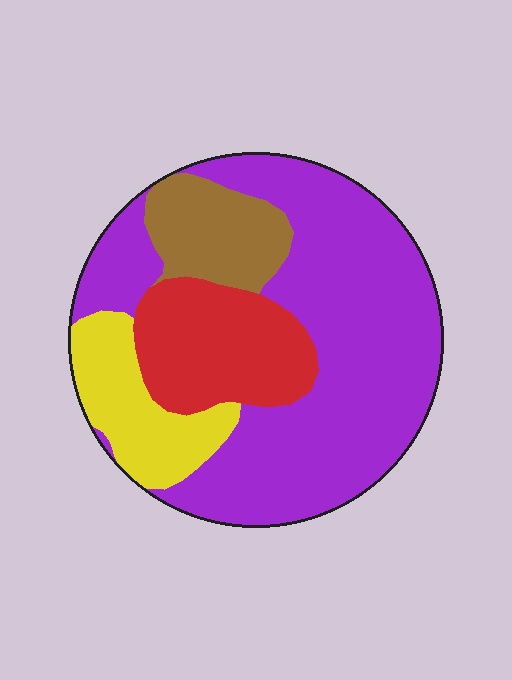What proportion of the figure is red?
Red covers about 20% of the figure.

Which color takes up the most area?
Purple, at roughly 55%.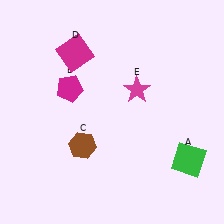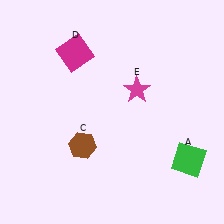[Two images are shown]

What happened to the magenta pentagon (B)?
The magenta pentagon (B) was removed in Image 2. It was in the top-left area of Image 1.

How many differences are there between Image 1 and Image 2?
There is 1 difference between the two images.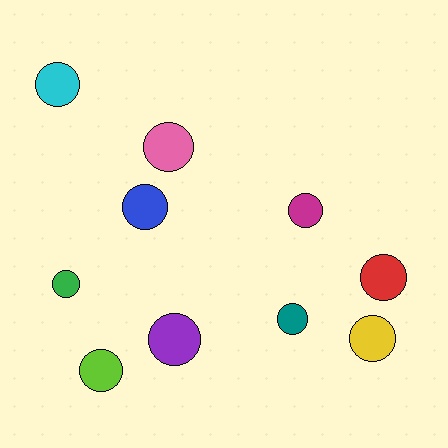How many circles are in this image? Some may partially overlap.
There are 10 circles.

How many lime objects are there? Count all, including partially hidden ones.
There is 1 lime object.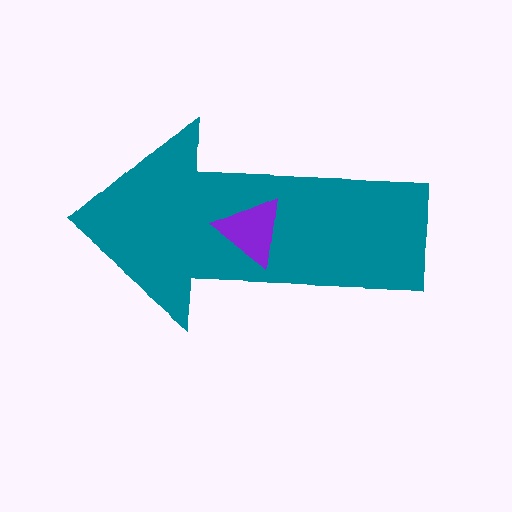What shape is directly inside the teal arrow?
The purple triangle.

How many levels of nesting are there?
2.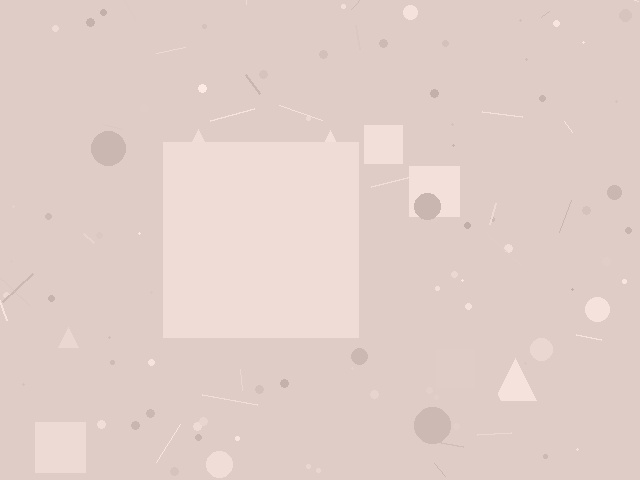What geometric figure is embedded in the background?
A square is embedded in the background.